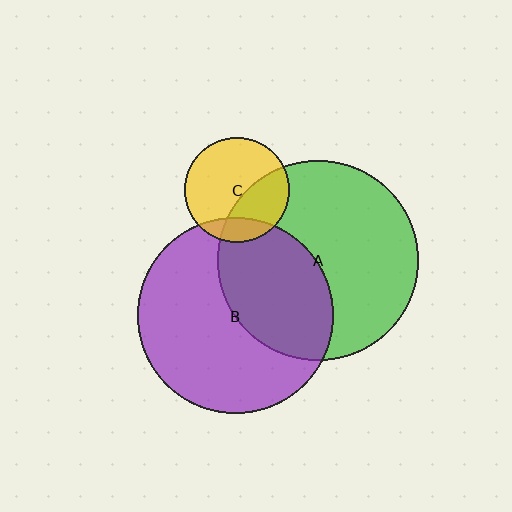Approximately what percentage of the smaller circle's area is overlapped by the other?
Approximately 35%.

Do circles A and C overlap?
Yes.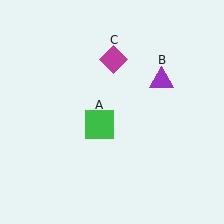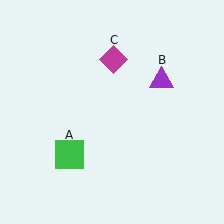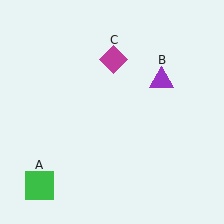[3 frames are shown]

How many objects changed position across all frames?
1 object changed position: green square (object A).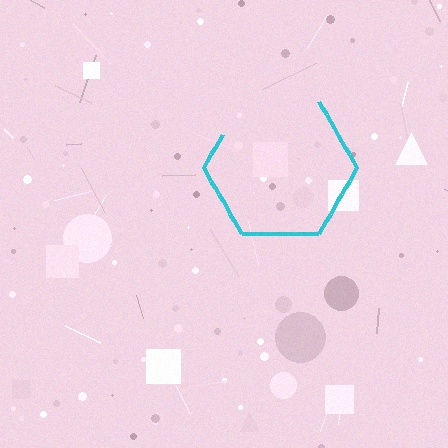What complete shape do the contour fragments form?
The contour fragments form a hexagon.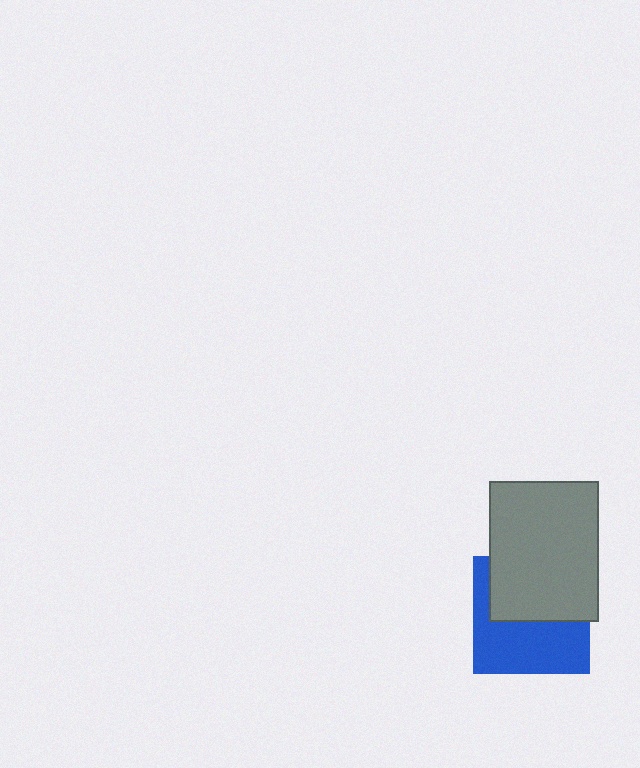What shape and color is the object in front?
The object in front is a gray rectangle.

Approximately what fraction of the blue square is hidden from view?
Roughly 48% of the blue square is hidden behind the gray rectangle.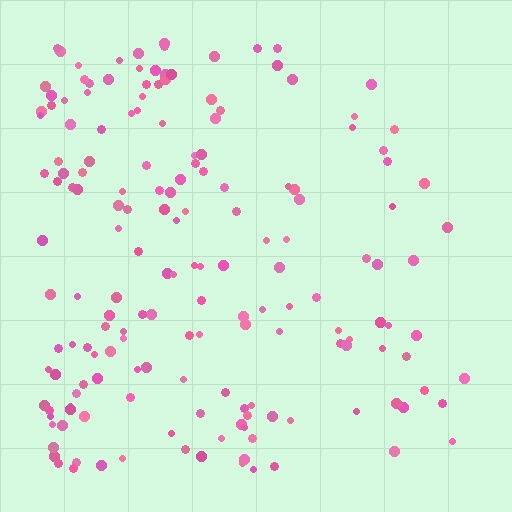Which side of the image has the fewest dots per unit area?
The right.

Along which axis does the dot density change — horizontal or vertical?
Horizontal.